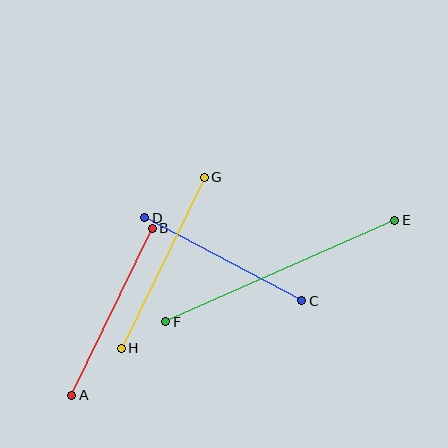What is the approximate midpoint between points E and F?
The midpoint is at approximately (280, 271) pixels.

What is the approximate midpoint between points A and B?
The midpoint is at approximately (112, 312) pixels.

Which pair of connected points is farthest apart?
Points E and F are farthest apart.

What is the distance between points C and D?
The distance is approximately 177 pixels.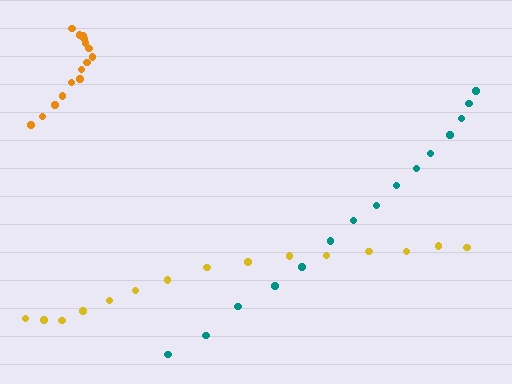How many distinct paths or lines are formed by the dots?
There are 3 distinct paths.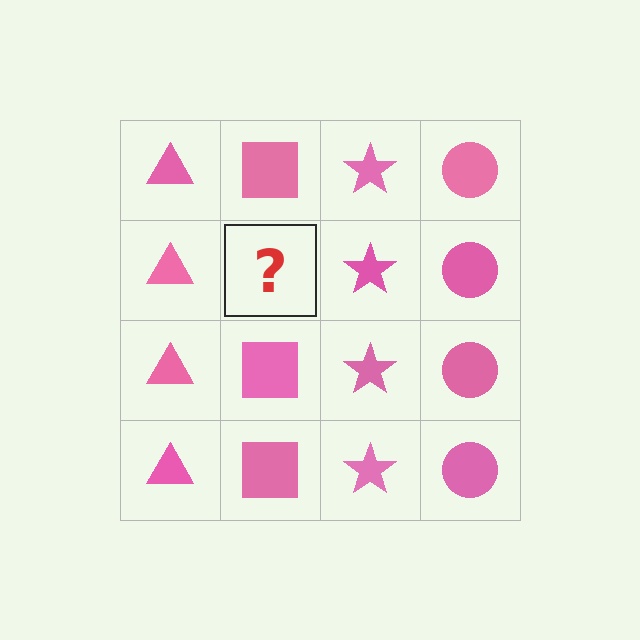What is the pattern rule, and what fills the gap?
The rule is that each column has a consistent shape. The gap should be filled with a pink square.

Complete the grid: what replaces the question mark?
The question mark should be replaced with a pink square.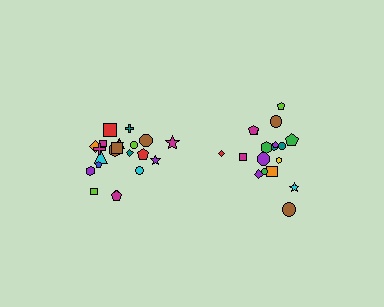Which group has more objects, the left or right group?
The left group.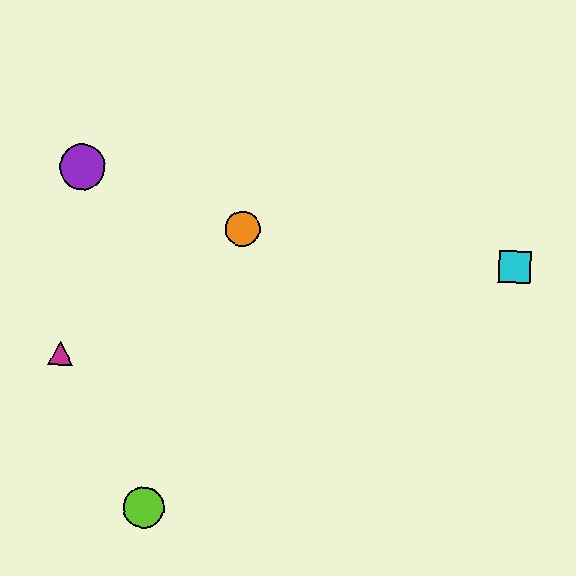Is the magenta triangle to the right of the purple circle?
No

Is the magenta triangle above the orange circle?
No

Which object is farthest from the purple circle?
The cyan square is farthest from the purple circle.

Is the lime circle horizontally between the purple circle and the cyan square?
Yes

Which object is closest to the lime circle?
The magenta triangle is closest to the lime circle.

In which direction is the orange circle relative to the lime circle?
The orange circle is above the lime circle.